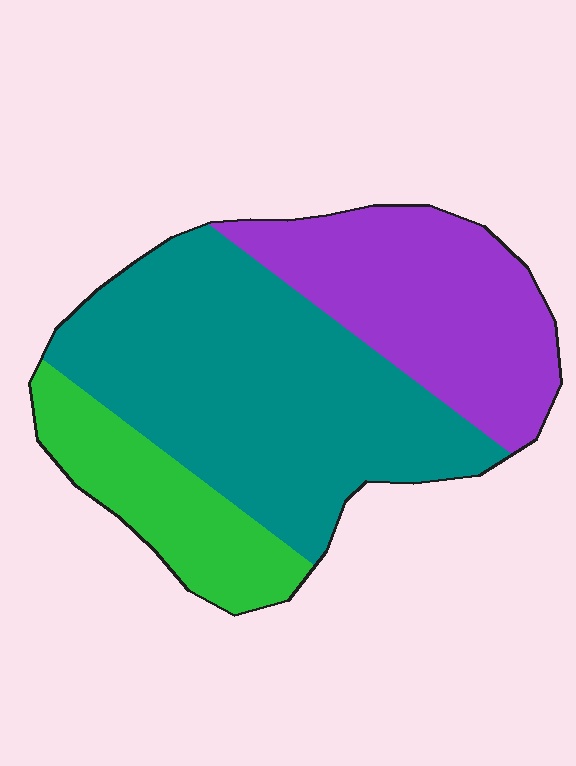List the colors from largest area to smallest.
From largest to smallest: teal, purple, green.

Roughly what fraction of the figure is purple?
Purple covers 31% of the figure.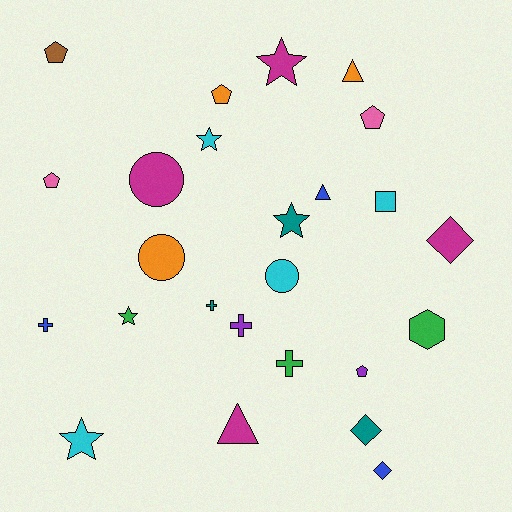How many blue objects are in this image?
There are 3 blue objects.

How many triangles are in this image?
There are 3 triangles.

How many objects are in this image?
There are 25 objects.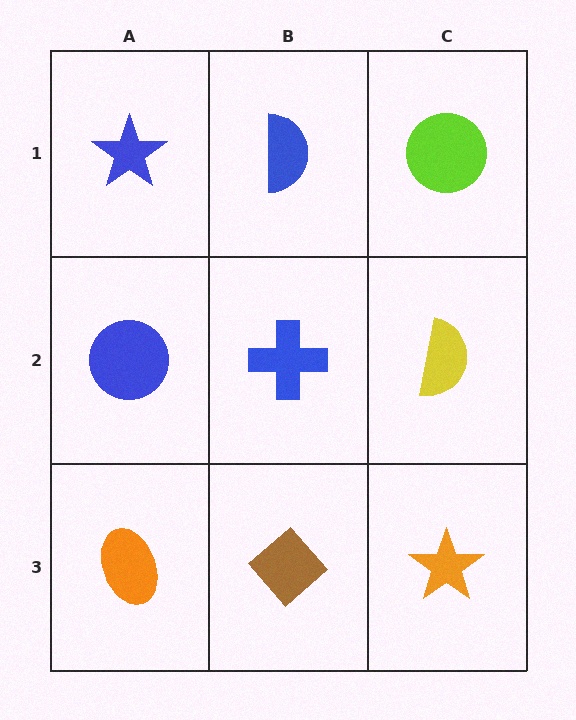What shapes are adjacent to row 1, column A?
A blue circle (row 2, column A), a blue semicircle (row 1, column B).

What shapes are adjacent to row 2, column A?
A blue star (row 1, column A), an orange ellipse (row 3, column A), a blue cross (row 2, column B).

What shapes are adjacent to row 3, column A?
A blue circle (row 2, column A), a brown diamond (row 3, column B).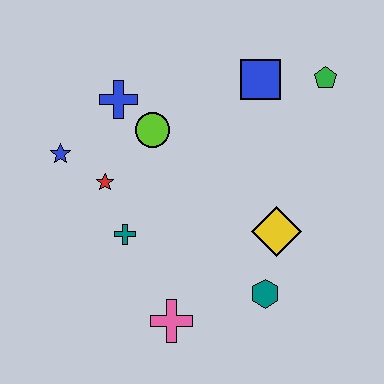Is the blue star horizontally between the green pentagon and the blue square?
No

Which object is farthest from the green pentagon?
The pink cross is farthest from the green pentagon.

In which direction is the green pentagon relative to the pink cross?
The green pentagon is above the pink cross.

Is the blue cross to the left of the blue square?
Yes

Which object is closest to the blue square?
The green pentagon is closest to the blue square.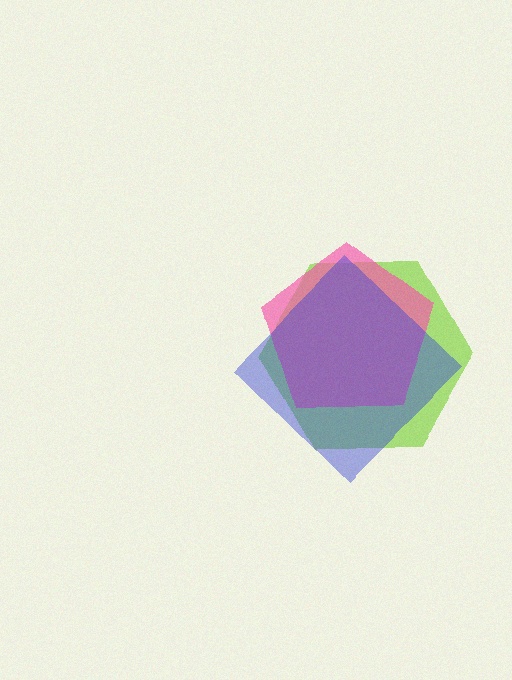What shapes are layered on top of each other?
The layered shapes are: a lime hexagon, a pink pentagon, a blue diamond.